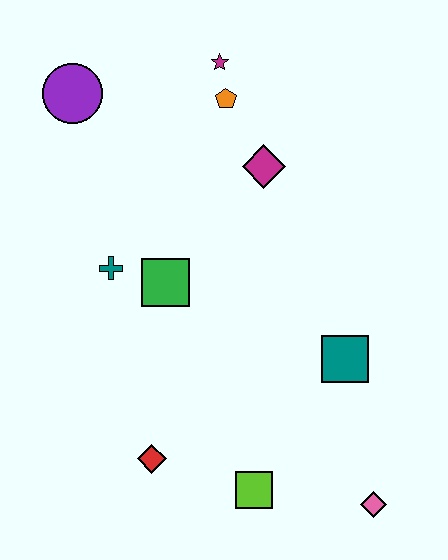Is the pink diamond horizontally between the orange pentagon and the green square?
No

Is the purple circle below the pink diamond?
No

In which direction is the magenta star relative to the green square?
The magenta star is above the green square.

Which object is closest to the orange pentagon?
The magenta star is closest to the orange pentagon.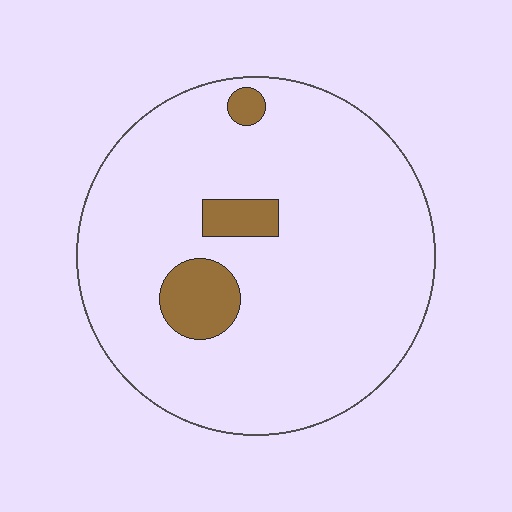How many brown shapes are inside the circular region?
3.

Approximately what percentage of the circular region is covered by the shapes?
Approximately 10%.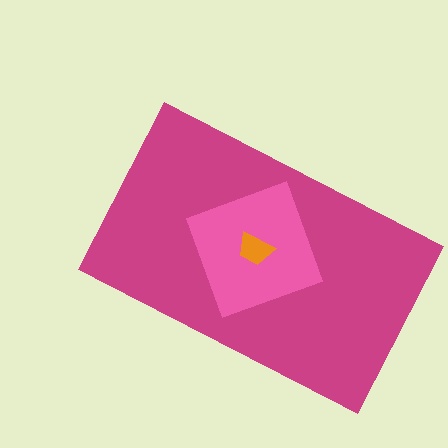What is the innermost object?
The orange trapezoid.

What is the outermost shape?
The magenta rectangle.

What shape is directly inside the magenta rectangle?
The pink diamond.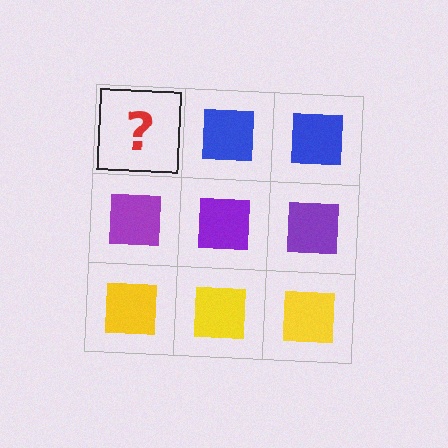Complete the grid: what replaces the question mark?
The question mark should be replaced with a blue square.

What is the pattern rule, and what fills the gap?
The rule is that each row has a consistent color. The gap should be filled with a blue square.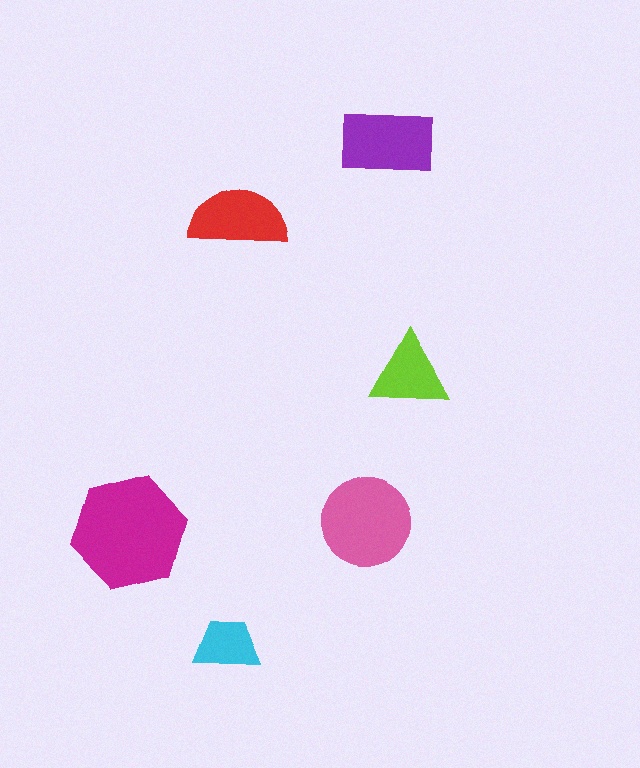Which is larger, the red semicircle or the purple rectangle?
The purple rectangle.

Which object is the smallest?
The cyan trapezoid.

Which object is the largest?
The magenta hexagon.